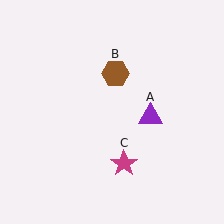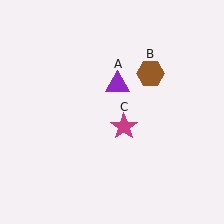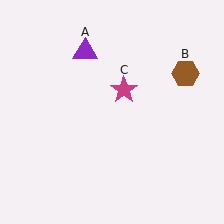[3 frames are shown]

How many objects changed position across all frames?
3 objects changed position: purple triangle (object A), brown hexagon (object B), magenta star (object C).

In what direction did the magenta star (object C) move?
The magenta star (object C) moved up.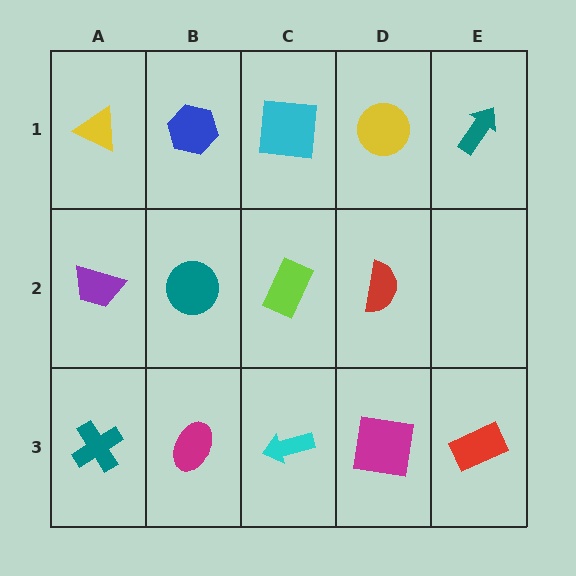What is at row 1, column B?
A blue hexagon.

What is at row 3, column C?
A cyan arrow.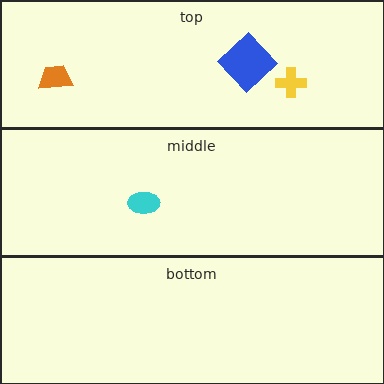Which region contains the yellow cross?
The top region.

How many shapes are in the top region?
3.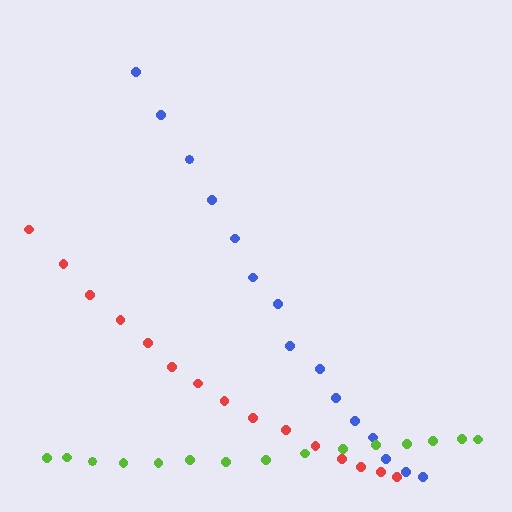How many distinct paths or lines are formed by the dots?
There are 3 distinct paths.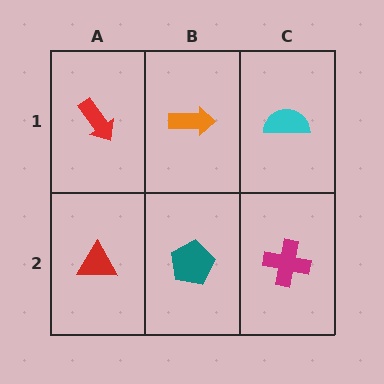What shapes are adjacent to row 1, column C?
A magenta cross (row 2, column C), an orange arrow (row 1, column B).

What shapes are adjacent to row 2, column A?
A red arrow (row 1, column A), a teal pentagon (row 2, column B).